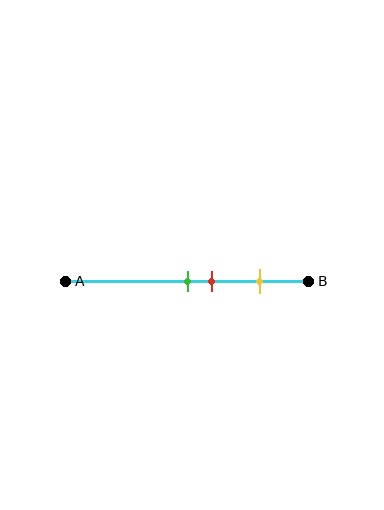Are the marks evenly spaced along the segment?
No, the marks are not evenly spaced.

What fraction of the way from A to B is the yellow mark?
The yellow mark is approximately 80% (0.8) of the way from A to B.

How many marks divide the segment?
There are 3 marks dividing the segment.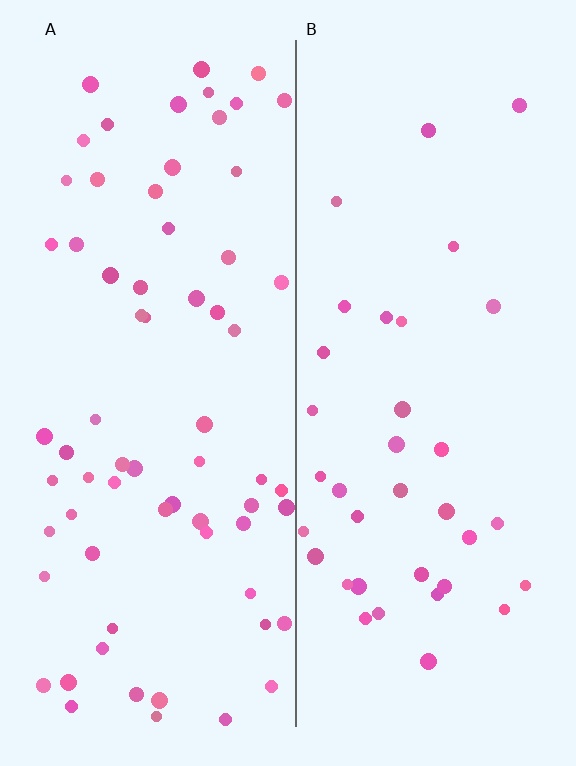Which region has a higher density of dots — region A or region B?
A (the left).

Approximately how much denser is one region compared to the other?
Approximately 1.9× — region A over region B.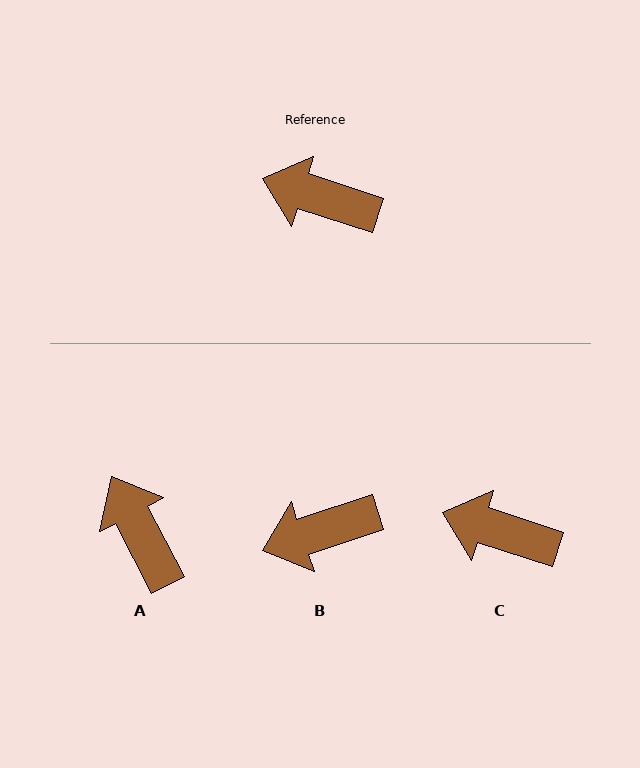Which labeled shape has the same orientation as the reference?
C.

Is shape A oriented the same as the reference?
No, it is off by about 45 degrees.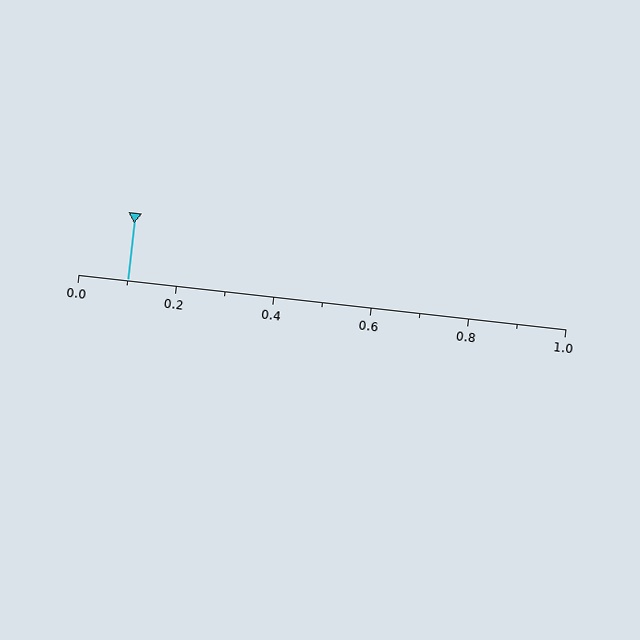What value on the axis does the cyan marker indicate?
The marker indicates approximately 0.1.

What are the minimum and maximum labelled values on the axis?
The axis runs from 0.0 to 1.0.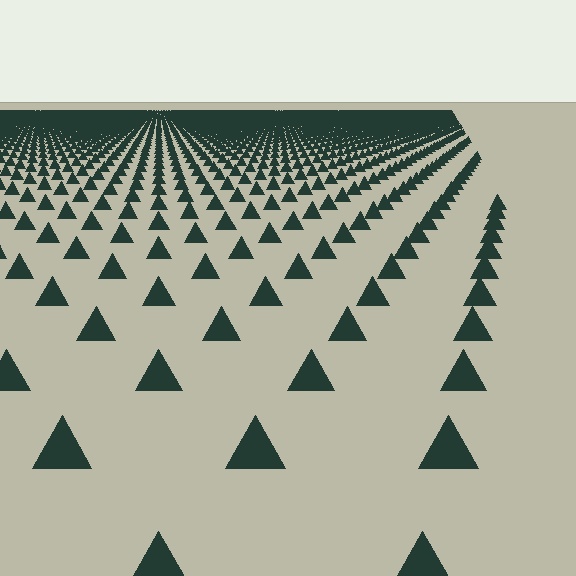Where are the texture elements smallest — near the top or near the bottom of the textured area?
Near the top.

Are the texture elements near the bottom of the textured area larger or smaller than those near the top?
Larger. Near the bottom, elements are closer to the viewer and appear at a bigger on-screen size.